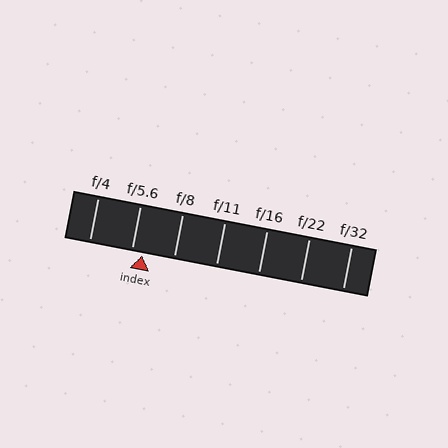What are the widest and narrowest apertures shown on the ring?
The widest aperture shown is f/4 and the narrowest is f/32.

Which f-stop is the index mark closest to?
The index mark is closest to f/5.6.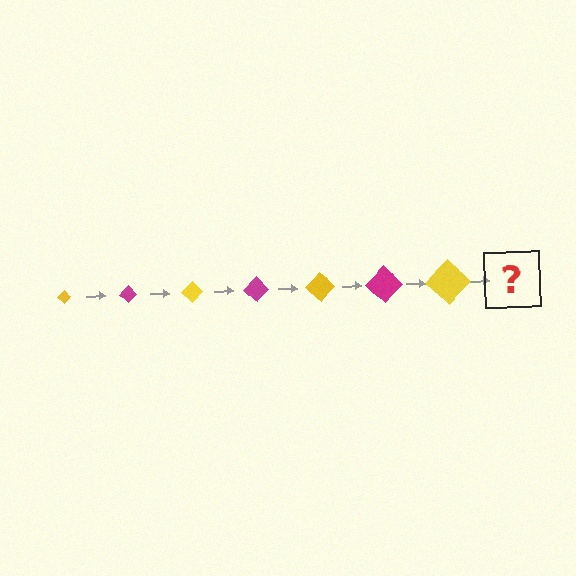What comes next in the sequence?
The next element should be a magenta diamond, larger than the previous one.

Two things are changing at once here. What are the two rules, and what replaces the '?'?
The two rules are that the diamond grows larger each step and the color cycles through yellow and magenta. The '?' should be a magenta diamond, larger than the previous one.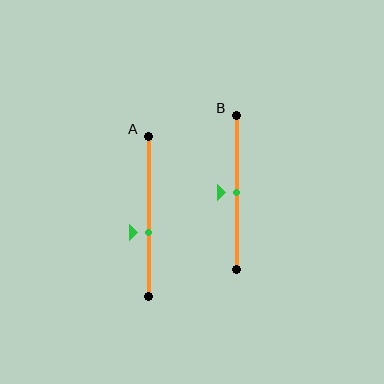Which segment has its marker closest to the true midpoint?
Segment B has its marker closest to the true midpoint.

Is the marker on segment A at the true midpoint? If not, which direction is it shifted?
No, the marker on segment A is shifted downward by about 10% of the segment length.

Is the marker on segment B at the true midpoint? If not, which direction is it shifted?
Yes, the marker on segment B is at the true midpoint.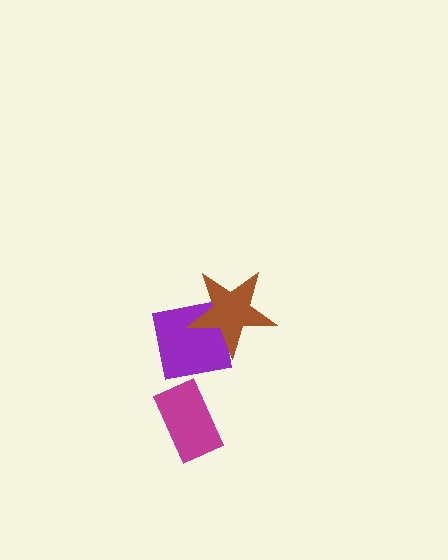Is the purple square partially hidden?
Yes, it is partially covered by another shape.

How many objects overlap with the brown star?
1 object overlaps with the brown star.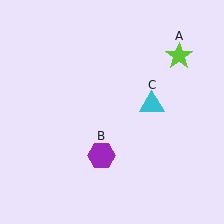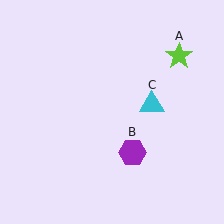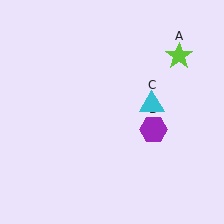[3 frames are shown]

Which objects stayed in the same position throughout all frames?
Lime star (object A) and cyan triangle (object C) remained stationary.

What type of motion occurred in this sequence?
The purple hexagon (object B) rotated counterclockwise around the center of the scene.